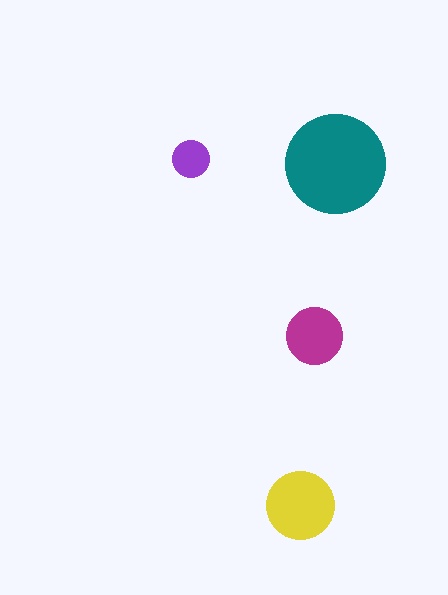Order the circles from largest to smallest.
the teal one, the yellow one, the magenta one, the purple one.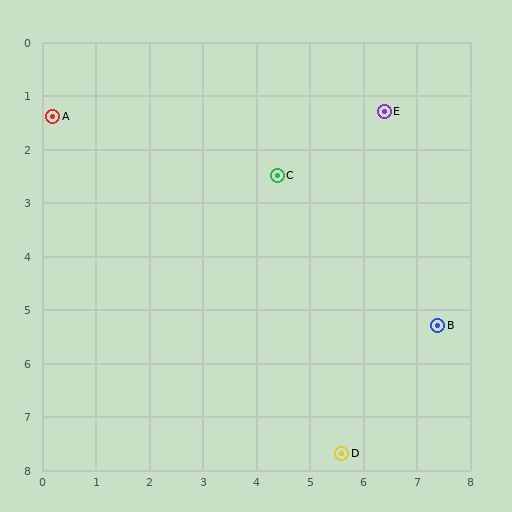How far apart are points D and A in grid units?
Points D and A are about 8.3 grid units apart.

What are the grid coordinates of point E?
Point E is at approximately (6.4, 1.3).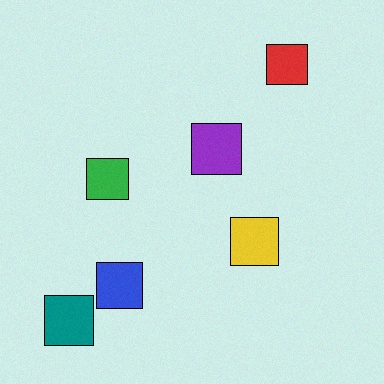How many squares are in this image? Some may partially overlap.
There are 6 squares.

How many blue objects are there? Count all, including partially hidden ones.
There is 1 blue object.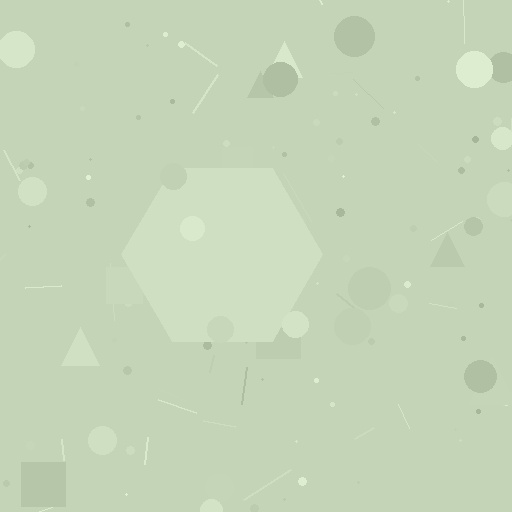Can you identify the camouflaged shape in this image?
The camouflaged shape is a hexagon.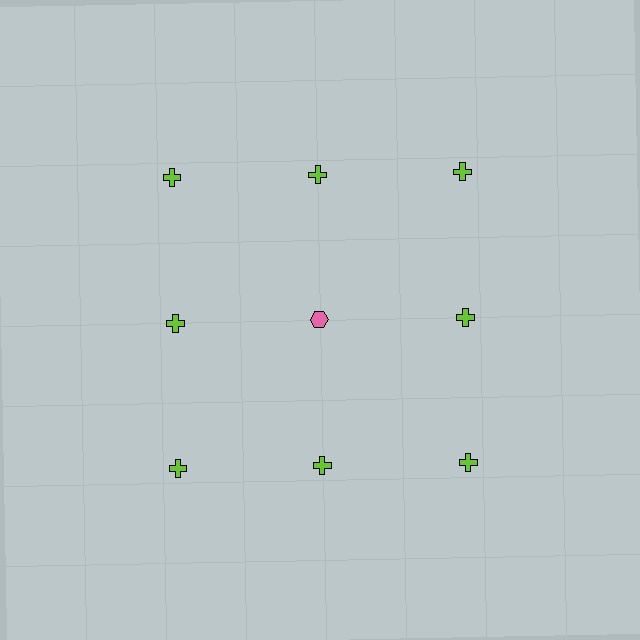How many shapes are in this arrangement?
There are 9 shapes arranged in a grid pattern.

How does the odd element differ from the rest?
It differs in both color (pink instead of lime) and shape (hexagon instead of cross).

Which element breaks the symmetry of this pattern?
The pink hexagon in the second row, second from left column breaks the symmetry. All other shapes are lime crosses.